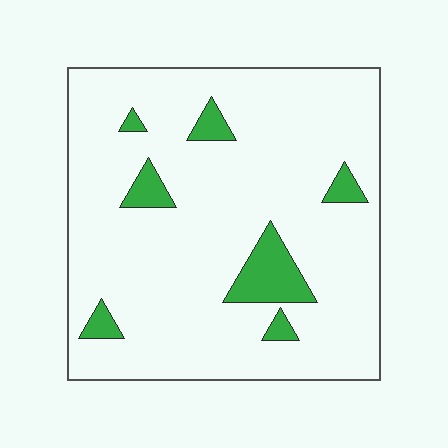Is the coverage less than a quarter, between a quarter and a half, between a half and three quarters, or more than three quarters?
Less than a quarter.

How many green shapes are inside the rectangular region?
7.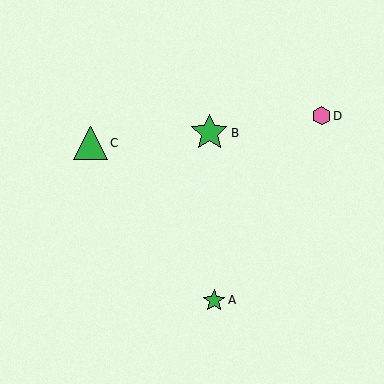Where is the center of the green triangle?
The center of the green triangle is at (91, 143).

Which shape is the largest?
The green star (labeled B) is the largest.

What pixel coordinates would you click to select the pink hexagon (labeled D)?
Click at (321, 116) to select the pink hexagon D.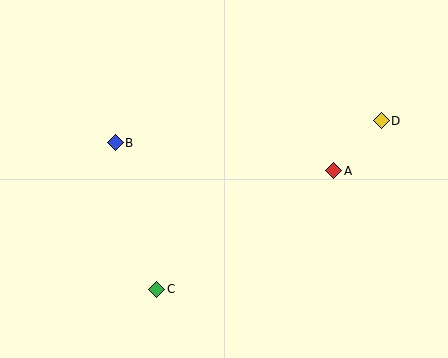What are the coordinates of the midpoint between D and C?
The midpoint between D and C is at (269, 205).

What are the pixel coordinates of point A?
Point A is at (334, 171).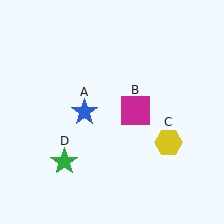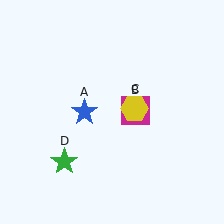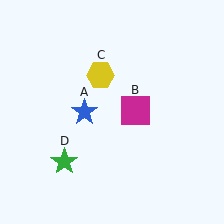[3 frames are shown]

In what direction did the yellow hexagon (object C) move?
The yellow hexagon (object C) moved up and to the left.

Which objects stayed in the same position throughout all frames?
Blue star (object A) and magenta square (object B) and green star (object D) remained stationary.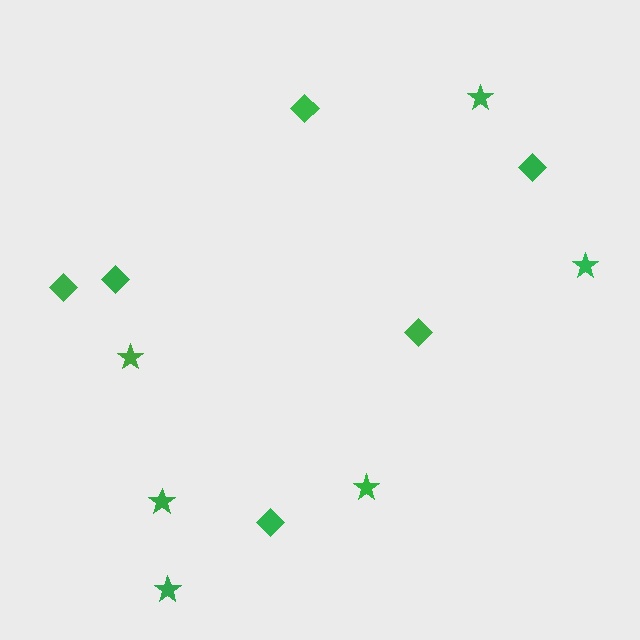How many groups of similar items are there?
There are 2 groups: one group of stars (6) and one group of diamonds (6).